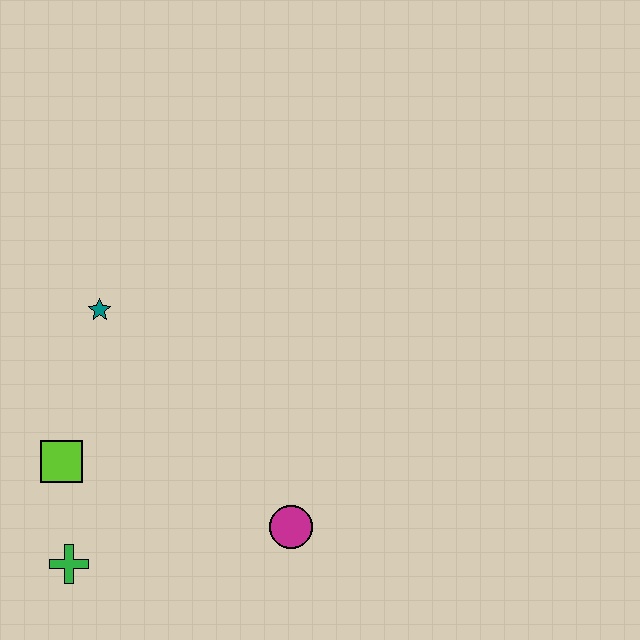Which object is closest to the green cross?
The lime square is closest to the green cross.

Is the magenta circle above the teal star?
No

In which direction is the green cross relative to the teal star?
The green cross is below the teal star.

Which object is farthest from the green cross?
The teal star is farthest from the green cross.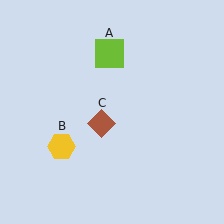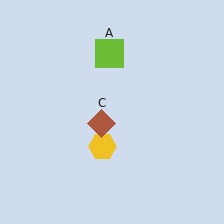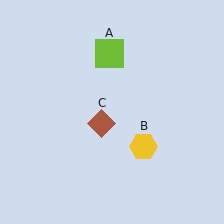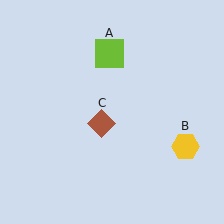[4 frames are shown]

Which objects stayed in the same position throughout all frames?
Lime square (object A) and brown diamond (object C) remained stationary.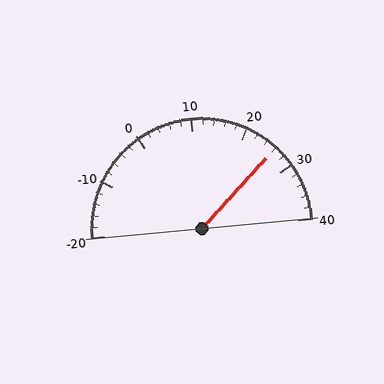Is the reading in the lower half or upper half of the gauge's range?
The reading is in the upper half of the range (-20 to 40).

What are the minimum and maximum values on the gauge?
The gauge ranges from -20 to 40.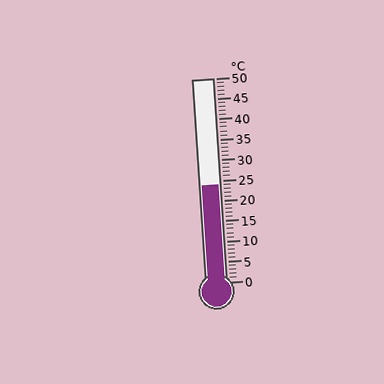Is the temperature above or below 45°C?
The temperature is below 45°C.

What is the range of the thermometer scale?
The thermometer scale ranges from 0°C to 50°C.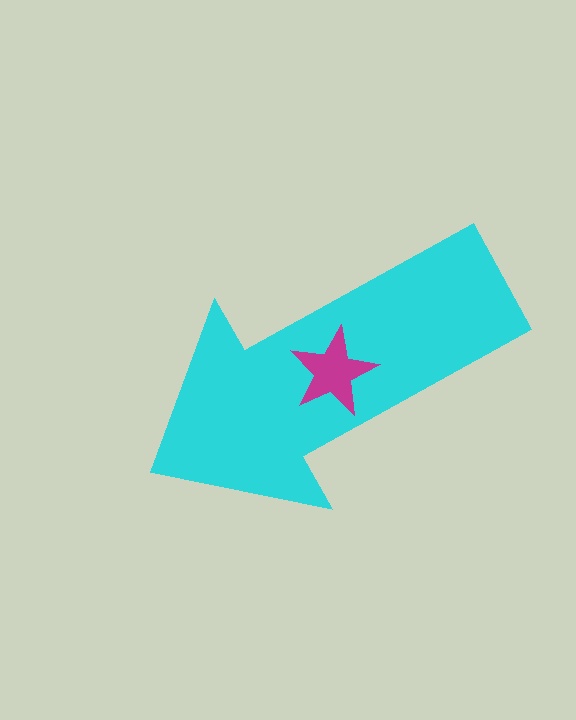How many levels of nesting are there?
2.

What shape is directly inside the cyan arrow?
The magenta star.